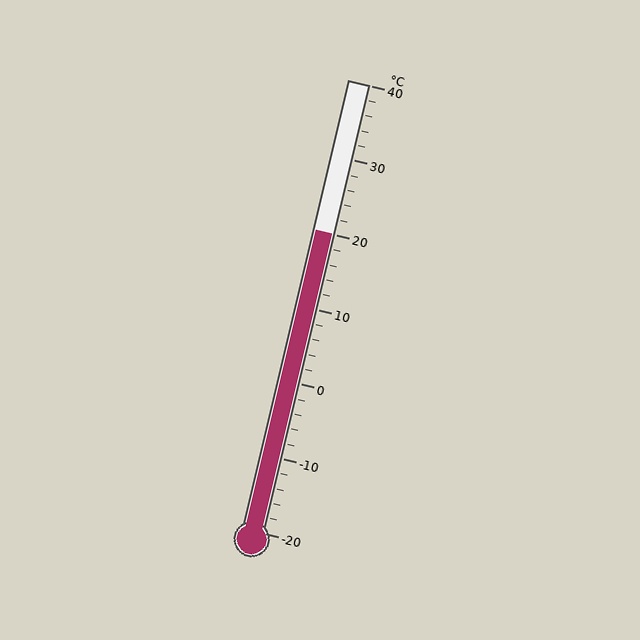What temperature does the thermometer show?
The thermometer shows approximately 20°C.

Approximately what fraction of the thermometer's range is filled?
The thermometer is filled to approximately 65% of its range.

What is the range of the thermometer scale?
The thermometer scale ranges from -20°C to 40°C.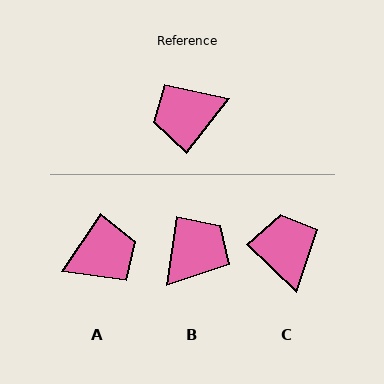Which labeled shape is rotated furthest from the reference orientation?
A, about 176 degrees away.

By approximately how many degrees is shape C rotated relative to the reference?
Approximately 96 degrees clockwise.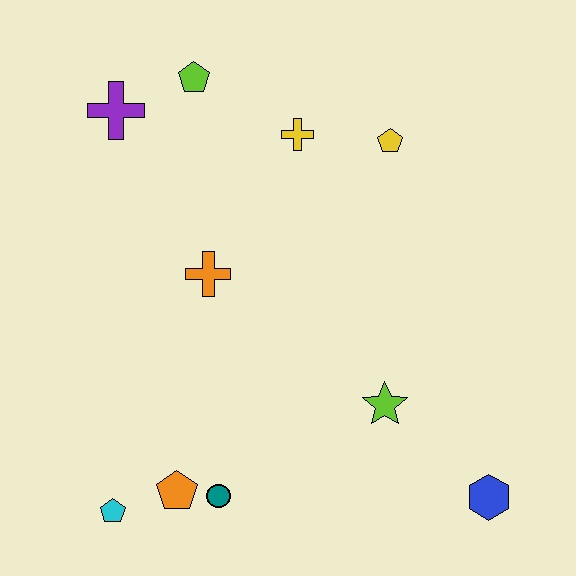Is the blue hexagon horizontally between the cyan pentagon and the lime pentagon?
No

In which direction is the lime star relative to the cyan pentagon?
The lime star is to the right of the cyan pentagon.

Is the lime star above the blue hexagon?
Yes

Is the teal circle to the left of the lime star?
Yes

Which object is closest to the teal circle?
The orange pentagon is closest to the teal circle.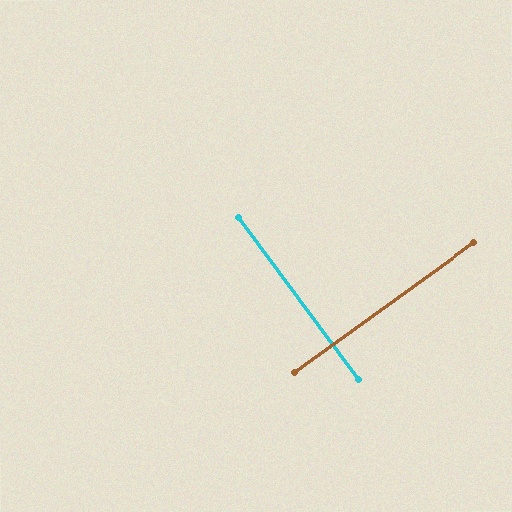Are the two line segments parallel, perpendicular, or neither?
Perpendicular — they meet at approximately 89°.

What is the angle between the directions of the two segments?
Approximately 89 degrees.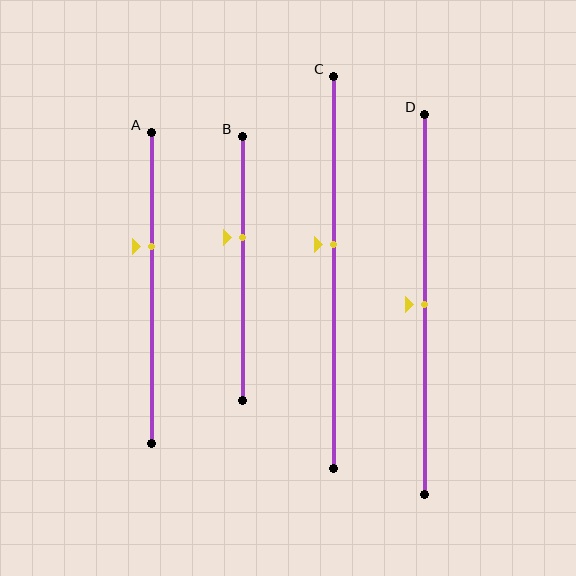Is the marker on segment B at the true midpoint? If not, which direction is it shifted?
No, the marker on segment B is shifted upward by about 12% of the segment length.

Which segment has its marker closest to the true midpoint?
Segment D has its marker closest to the true midpoint.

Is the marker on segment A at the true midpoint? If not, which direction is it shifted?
No, the marker on segment A is shifted upward by about 13% of the segment length.